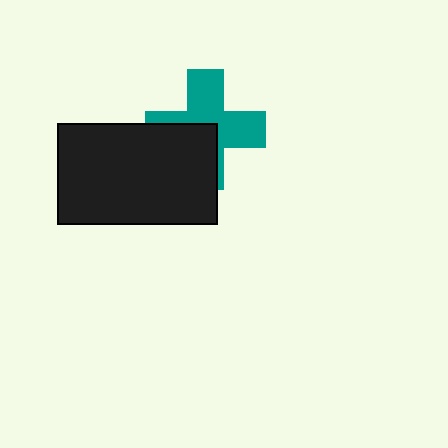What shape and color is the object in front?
The object in front is a black rectangle.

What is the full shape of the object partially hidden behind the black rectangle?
The partially hidden object is a teal cross.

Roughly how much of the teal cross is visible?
About half of it is visible (roughly 59%).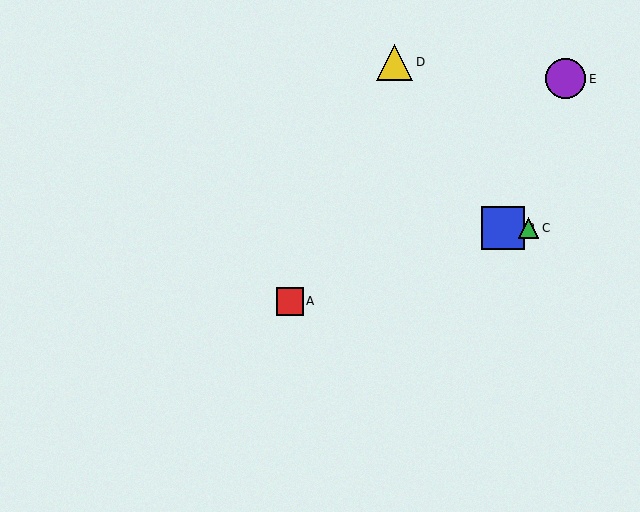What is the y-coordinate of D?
Object D is at y≈62.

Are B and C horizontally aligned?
Yes, both are at y≈228.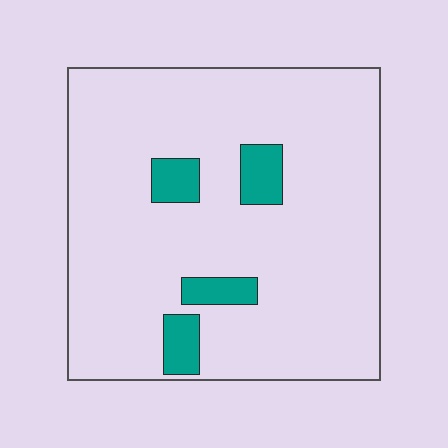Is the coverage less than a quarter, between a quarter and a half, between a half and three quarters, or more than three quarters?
Less than a quarter.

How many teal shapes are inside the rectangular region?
4.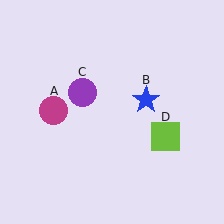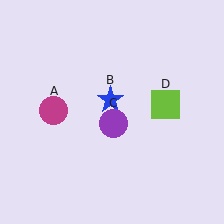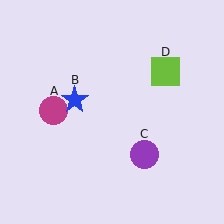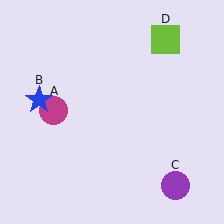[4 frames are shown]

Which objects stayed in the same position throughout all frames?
Magenta circle (object A) remained stationary.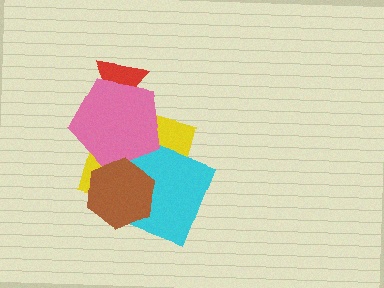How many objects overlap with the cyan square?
3 objects overlap with the cyan square.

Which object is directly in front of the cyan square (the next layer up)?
The pink pentagon is directly in front of the cyan square.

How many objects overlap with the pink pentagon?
4 objects overlap with the pink pentagon.